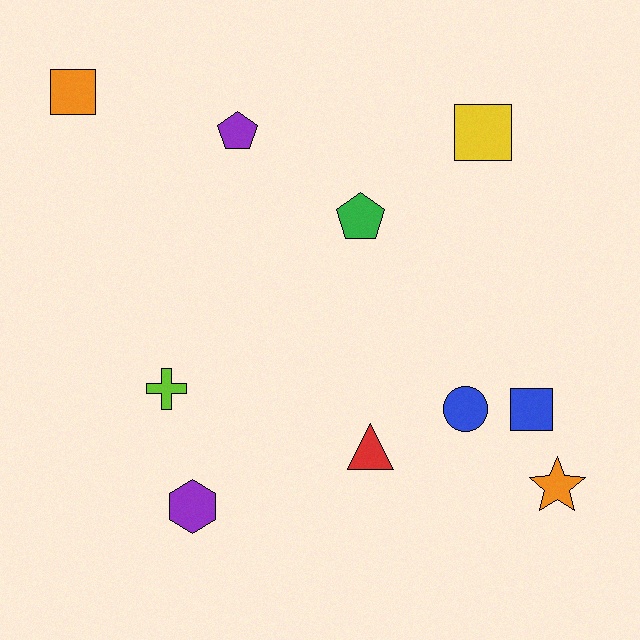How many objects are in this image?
There are 10 objects.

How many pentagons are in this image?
There are 2 pentagons.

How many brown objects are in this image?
There are no brown objects.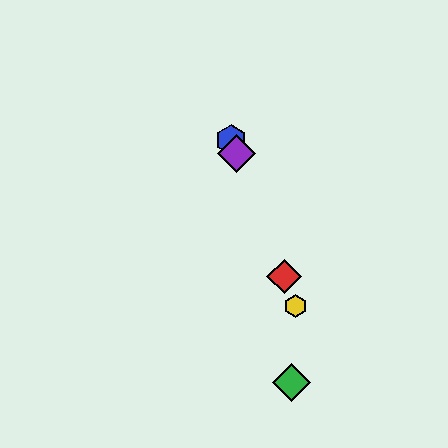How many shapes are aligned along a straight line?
4 shapes (the red diamond, the blue hexagon, the yellow hexagon, the purple diamond) are aligned along a straight line.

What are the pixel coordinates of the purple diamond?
The purple diamond is at (236, 153).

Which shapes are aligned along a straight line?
The red diamond, the blue hexagon, the yellow hexagon, the purple diamond are aligned along a straight line.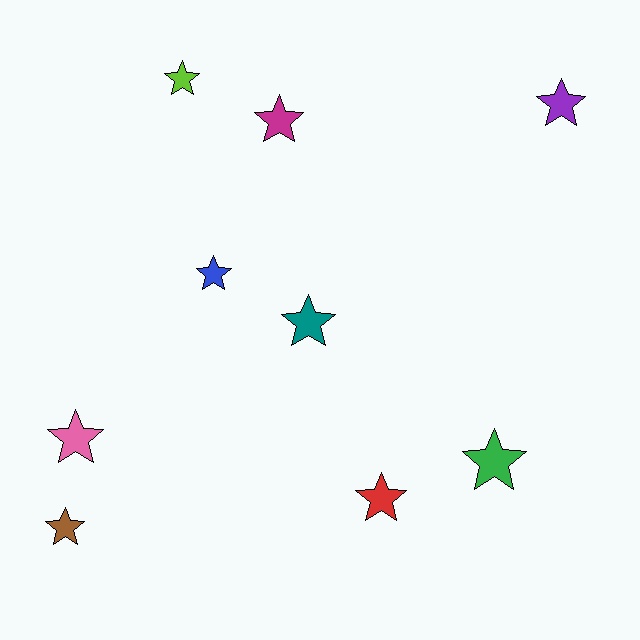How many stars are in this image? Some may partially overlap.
There are 9 stars.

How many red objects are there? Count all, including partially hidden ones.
There is 1 red object.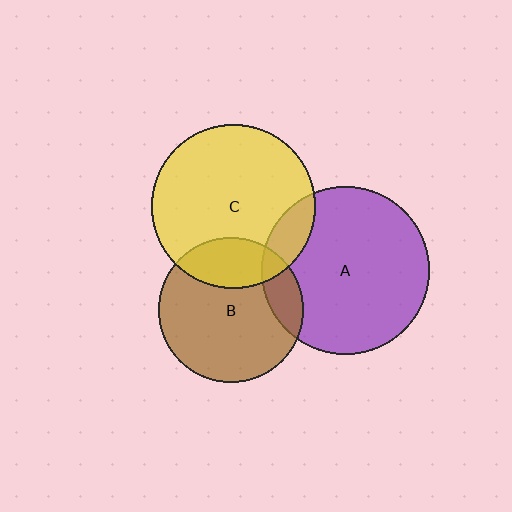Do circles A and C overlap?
Yes.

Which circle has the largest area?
Circle A (purple).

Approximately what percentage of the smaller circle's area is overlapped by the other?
Approximately 15%.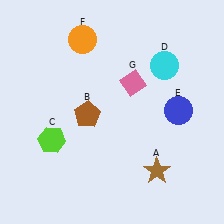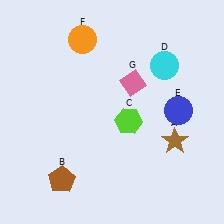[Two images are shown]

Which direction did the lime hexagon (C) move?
The lime hexagon (C) moved right.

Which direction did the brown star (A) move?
The brown star (A) moved up.